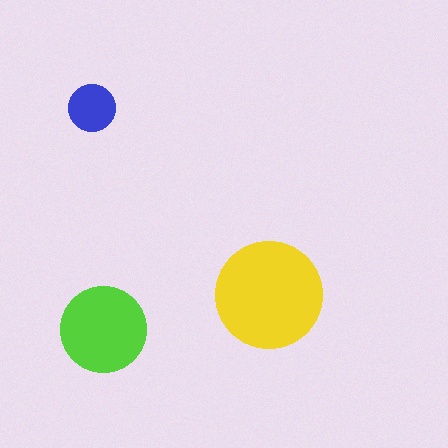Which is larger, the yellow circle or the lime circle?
The yellow one.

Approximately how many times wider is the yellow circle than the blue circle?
About 2.5 times wider.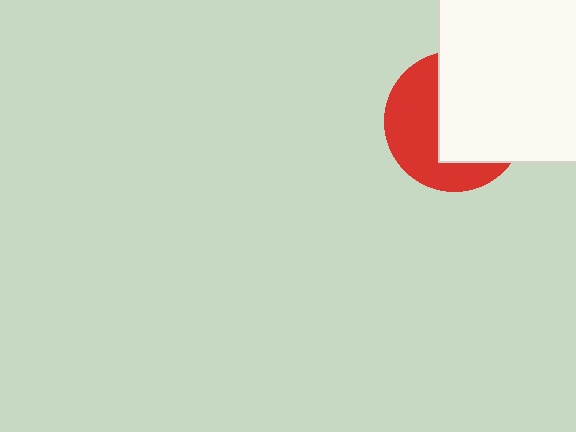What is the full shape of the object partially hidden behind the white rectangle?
The partially hidden object is a red circle.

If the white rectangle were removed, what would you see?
You would see the complete red circle.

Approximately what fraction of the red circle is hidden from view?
Roughly 55% of the red circle is hidden behind the white rectangle.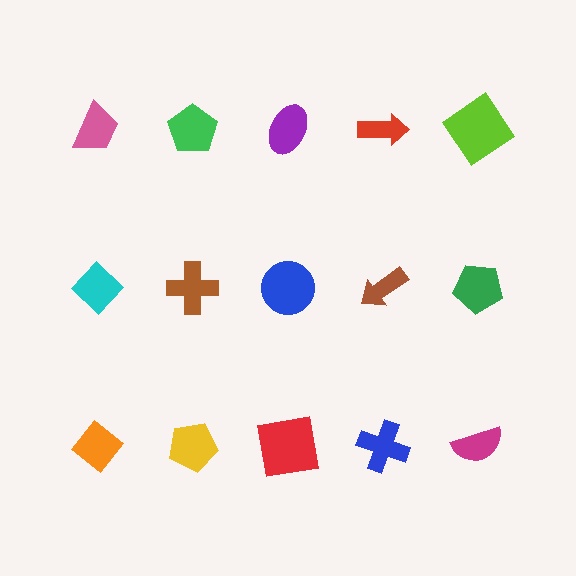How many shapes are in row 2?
5 shapes.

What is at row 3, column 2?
A yellow pentagon.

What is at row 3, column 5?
A magenta semicircle.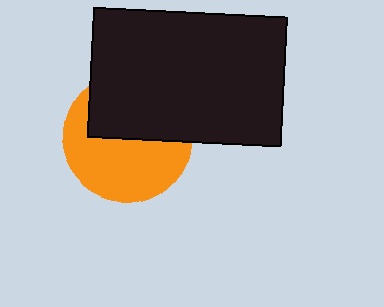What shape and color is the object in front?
The object in front is a black rectangle.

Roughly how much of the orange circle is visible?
About half of it is visible (roughly 54%).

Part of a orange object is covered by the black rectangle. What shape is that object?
It is a circle.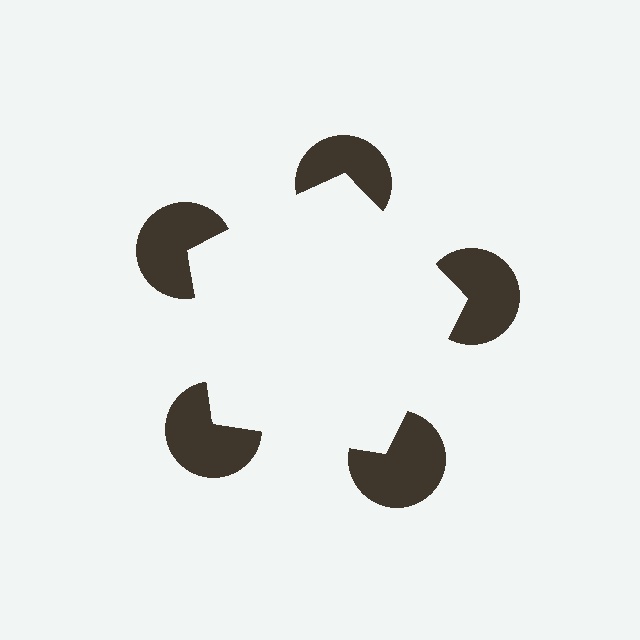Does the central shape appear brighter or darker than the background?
It typically appears slightly brighter than the background, even though no actual brightness change is drawn.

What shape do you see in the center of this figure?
An illusory pentagon — its edges are inferred from the aligned wedge cuts in the pac-man discs, not physically drawn.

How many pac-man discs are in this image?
There are 5 — one at each vertex of the illusory pentagon.